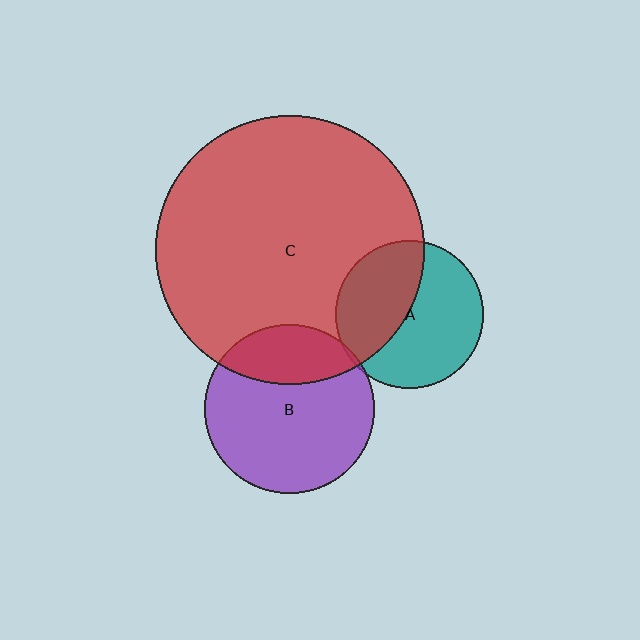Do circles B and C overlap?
Yes.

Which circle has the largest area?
Circle C (red).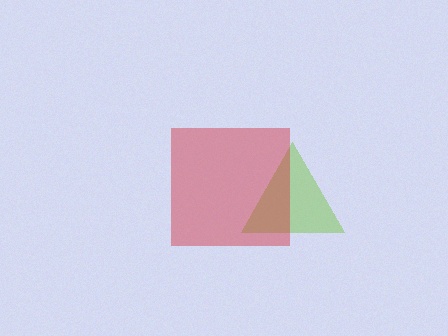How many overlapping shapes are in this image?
There are 2 overlapping shapes in the image.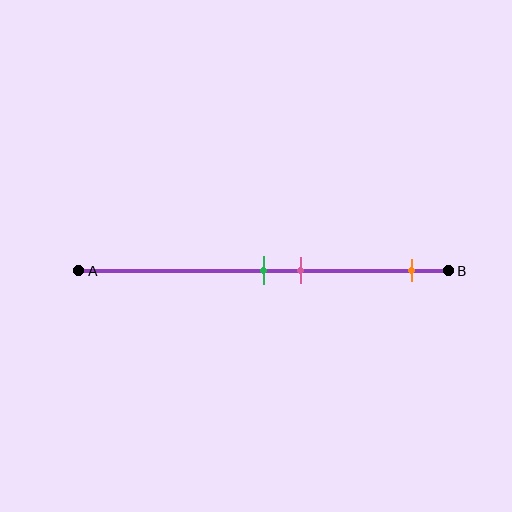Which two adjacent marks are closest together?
The green and pink marks are the closest adjacent pair.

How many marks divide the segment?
There are 3 marks dividing the segment.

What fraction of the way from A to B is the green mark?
The green mark is approximately 50% (0.5) of the way from A to B.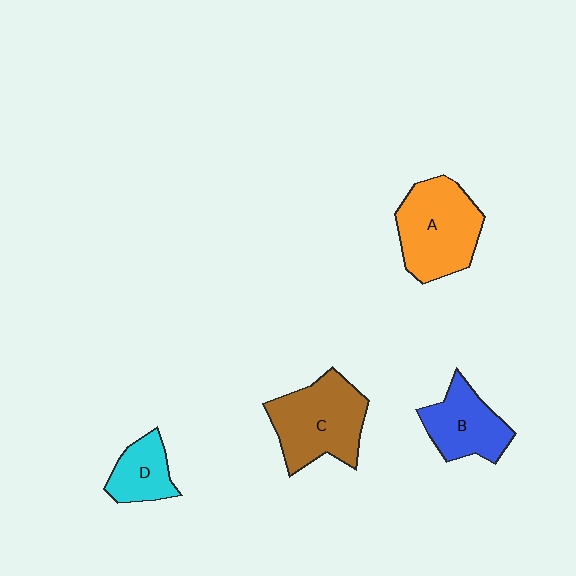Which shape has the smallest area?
Shape D (cyan).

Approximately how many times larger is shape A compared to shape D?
Approximately 2.0 times.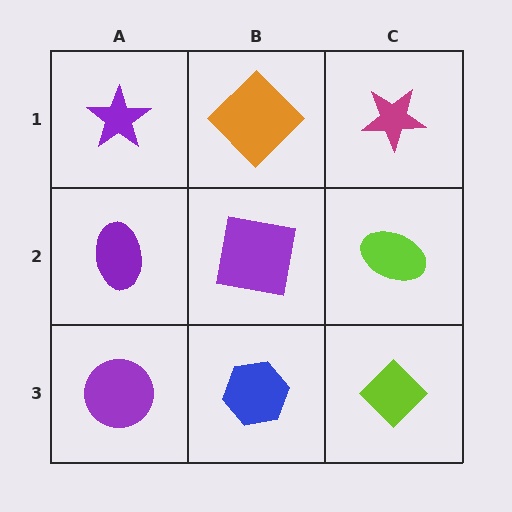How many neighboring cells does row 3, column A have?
2.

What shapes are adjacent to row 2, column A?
A purple star (row 1, column A), a purple circle (row 3, column A), a purple square (row 2, column B).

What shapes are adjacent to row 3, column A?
A purple ellipse (row 2, column A), a blue hexagon (row 3, column B).